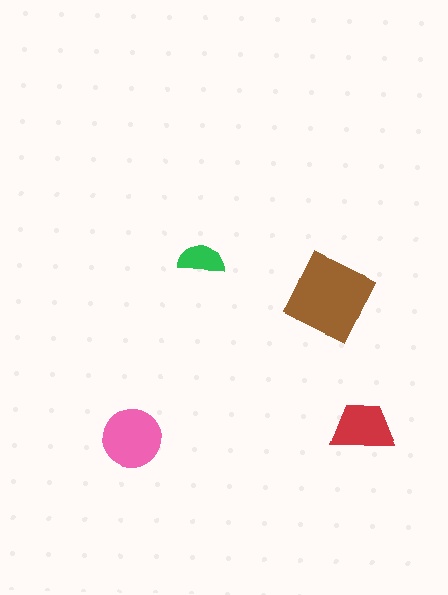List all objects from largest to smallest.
The brown square, the pink circle, the red trapezoid, the green semicircle.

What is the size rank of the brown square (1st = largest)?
1st.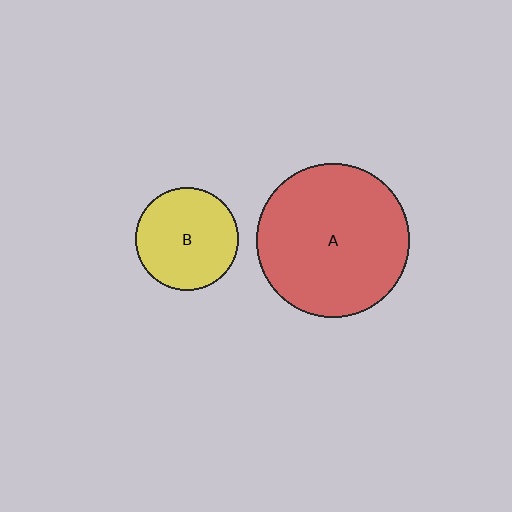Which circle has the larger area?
Circle A (red).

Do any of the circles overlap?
No, none of the circles overlap.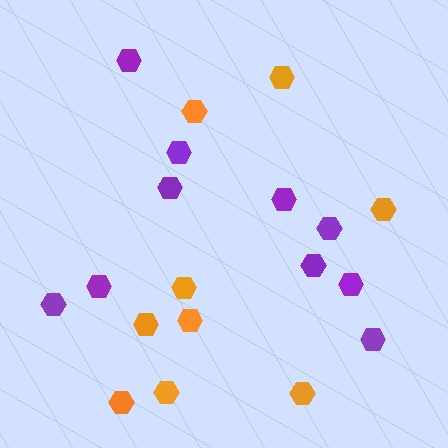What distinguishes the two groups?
There are 2 groups: one group of orange hexagons (9) and one group of purple hexagons (10).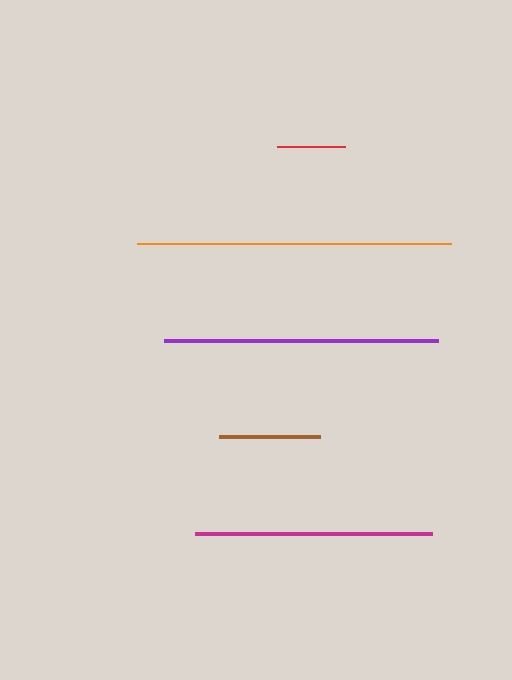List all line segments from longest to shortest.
From longest to shortest: orange, purple, magenta, brown, red.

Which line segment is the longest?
The orange line is the longest at approximately 314 pixels.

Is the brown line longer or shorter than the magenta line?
The magenta line is longer than the brown line.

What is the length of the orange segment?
The orange segment is approximately 314 pixels long.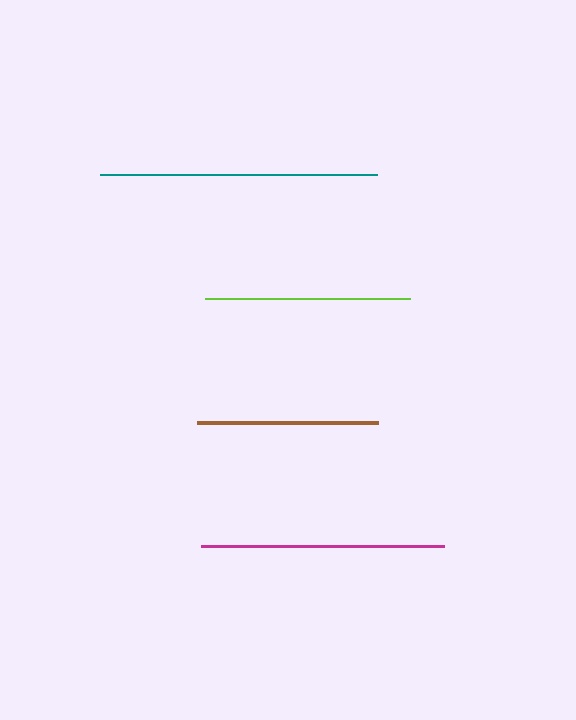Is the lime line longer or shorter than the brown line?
The lime line is longer than the brown line.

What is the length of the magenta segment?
The magenta segment is approximately 243 pixels long.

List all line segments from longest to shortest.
From longest to shortest: teal, magenta, lime, brown.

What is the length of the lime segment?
The lime segment is approximately 206 pixels long.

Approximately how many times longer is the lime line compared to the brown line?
The lime line is approximately 1.1 times the length of the brown line.